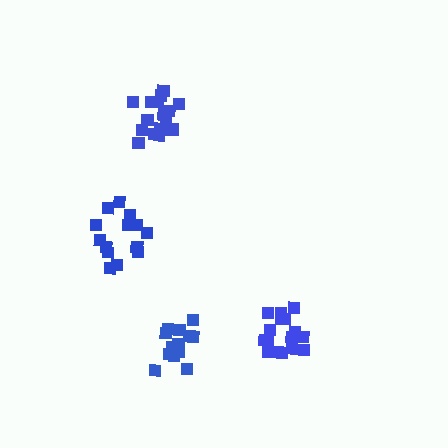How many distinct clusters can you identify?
There are 4 distinct clusters.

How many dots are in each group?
Group 1: 17 dots, Group 2: 18 dots, Group 3: 14 dots, Group 4: 14 dots (63 total).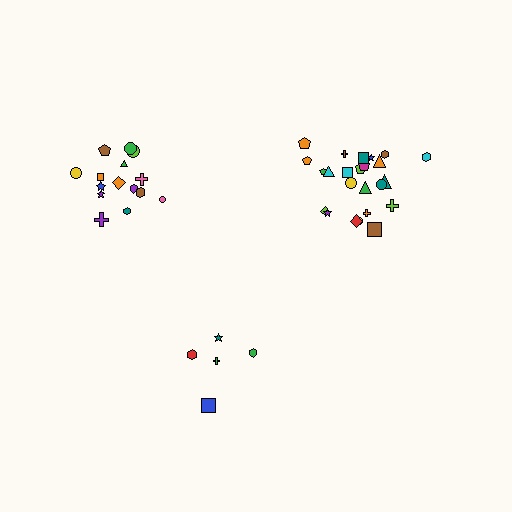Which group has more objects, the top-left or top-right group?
The top-right group.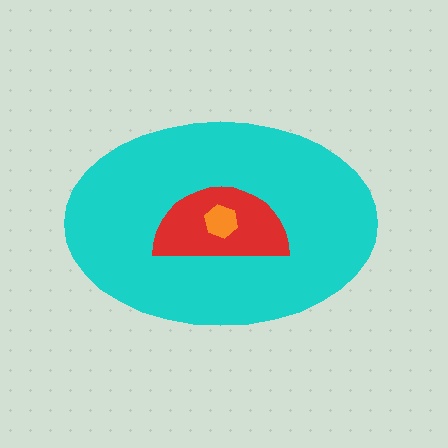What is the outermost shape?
The cyan ellipse.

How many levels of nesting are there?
3.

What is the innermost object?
The orange hexagon.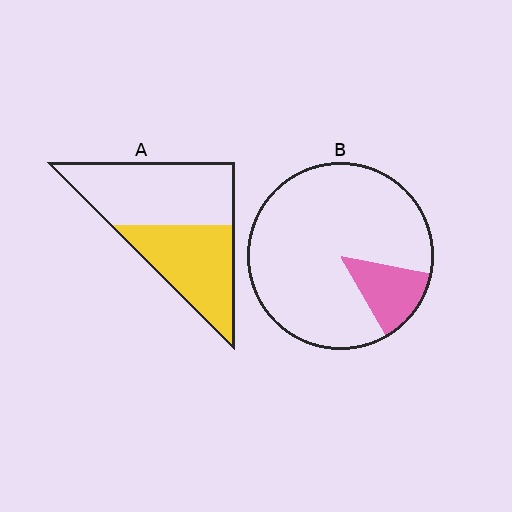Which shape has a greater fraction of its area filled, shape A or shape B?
Shape A.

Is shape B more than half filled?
No.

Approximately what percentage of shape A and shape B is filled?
A is approximately 45% and B is approximately 15%.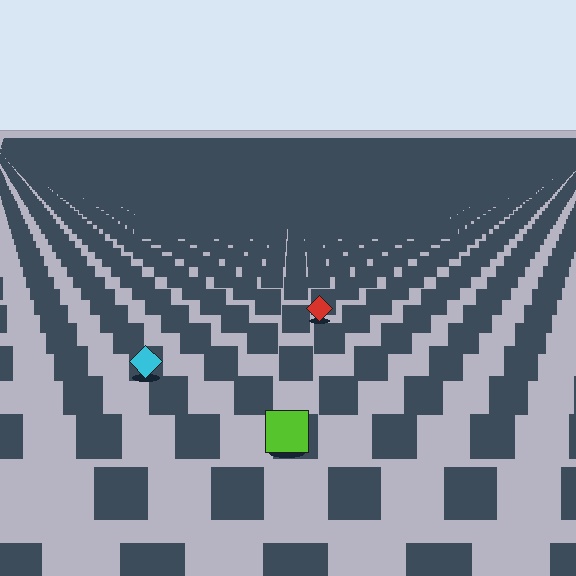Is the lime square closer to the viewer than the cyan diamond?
Yes. The lime square is closer — you can tell from the texture gradient: the ground texture is coarser near it.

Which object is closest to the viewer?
The lime square is closest. The texture marks near it are larger and more spread out.